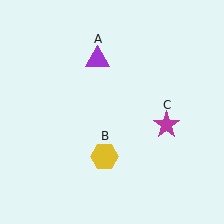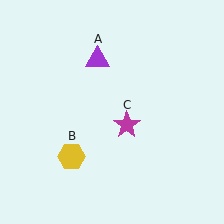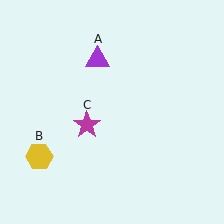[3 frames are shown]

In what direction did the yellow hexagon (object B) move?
The yellow hexagon (object B) moved left.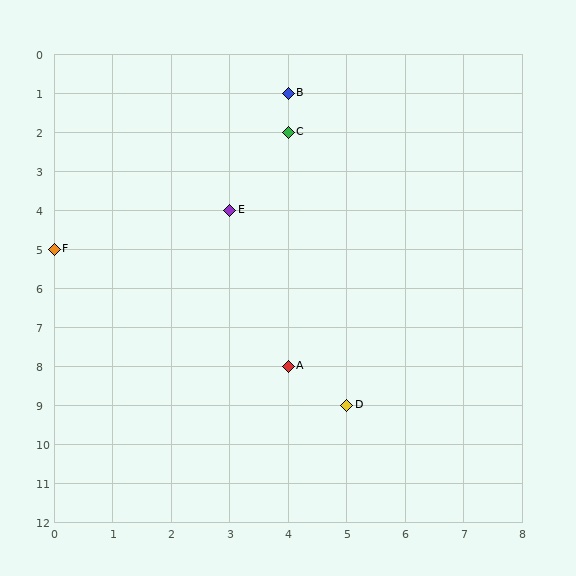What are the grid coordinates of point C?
Point C is at grid coordinates (4, 2).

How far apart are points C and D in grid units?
Points C and D are 1 column and 7 rows apart (about 7.1 grid units diagonally).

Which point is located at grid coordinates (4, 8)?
Point A is at (4, 8).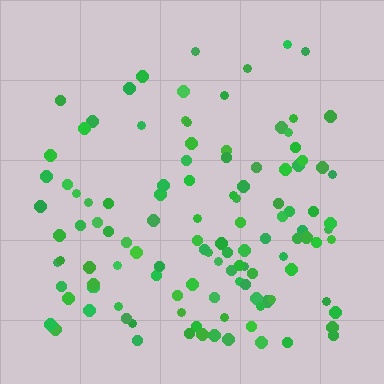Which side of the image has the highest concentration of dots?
The bottom.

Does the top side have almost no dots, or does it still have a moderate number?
Still a moderate number, just noticeably fewer than the bottom.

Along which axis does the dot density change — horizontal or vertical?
Vertical.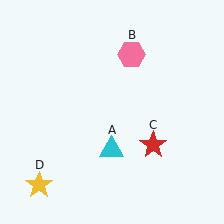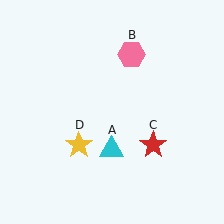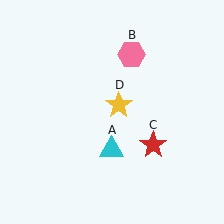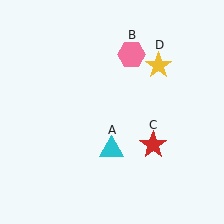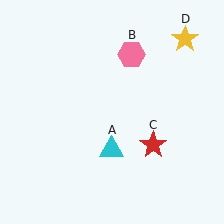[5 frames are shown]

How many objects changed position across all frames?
1 object changed position: yellow star (object D).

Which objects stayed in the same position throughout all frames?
Cyan triangle (object A) and pink hexagon (object B) and red star (object C) remained stationary.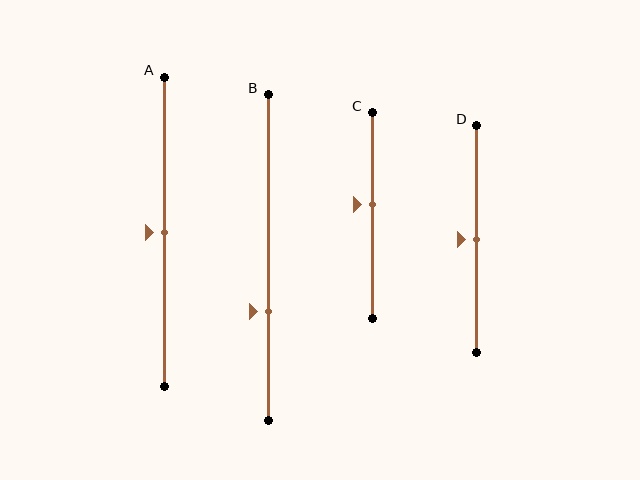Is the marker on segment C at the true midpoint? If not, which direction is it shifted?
No, the marker on segment C is shifted upward by about 6% of the segment length.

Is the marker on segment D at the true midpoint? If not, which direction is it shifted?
Yes, the marker on segment D is at the true midpoint.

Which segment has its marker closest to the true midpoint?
Segment A has its marker closest to the true midpoint.